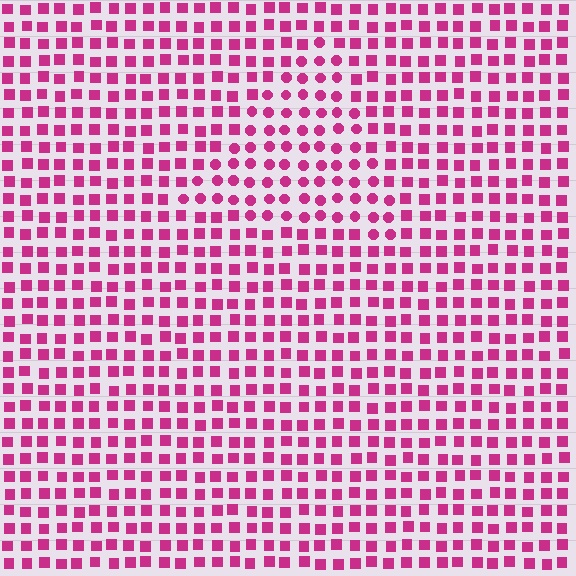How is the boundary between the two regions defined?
The boundary is defined by a change in element shape: circles inside vs. squares outside. All elements share the same color and spacing.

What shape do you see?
I see a triangle.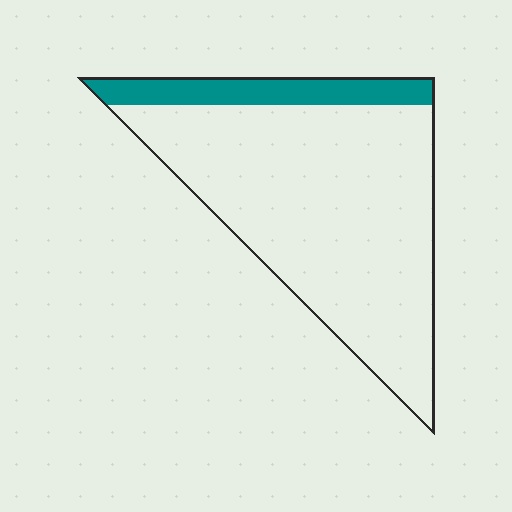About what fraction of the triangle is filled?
About one sixth (1/6).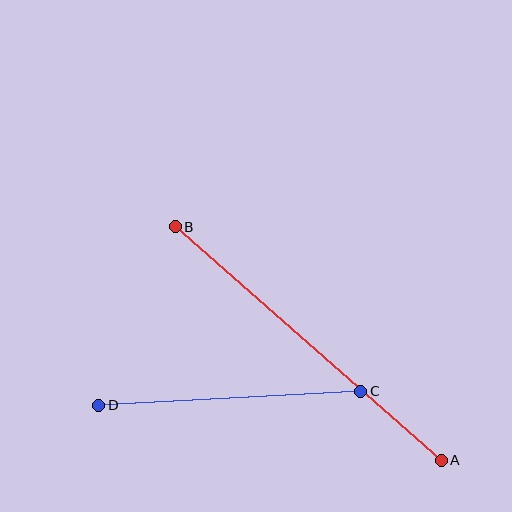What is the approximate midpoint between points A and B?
The midpoint is at approximately (308, 344) pixels.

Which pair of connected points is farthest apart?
Points A and B are farthest apart.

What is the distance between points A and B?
The distance is approximately 354 pixels.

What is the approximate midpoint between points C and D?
The midpoint is at approximately (230, 398) pixels.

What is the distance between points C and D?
The distance is approximately 262 pixels.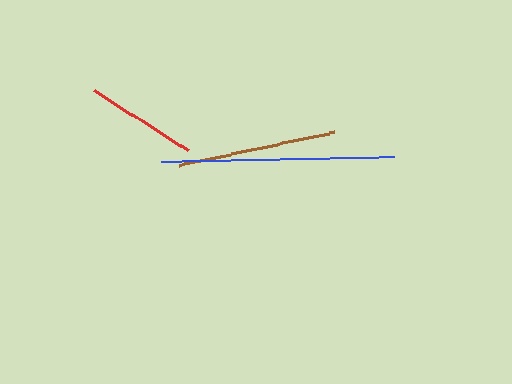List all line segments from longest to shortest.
From longest to shortest: blue, brown, red.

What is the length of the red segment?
The red segment is approximately 112 pixels long.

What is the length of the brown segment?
The brown segment is approximately 158 pixels long.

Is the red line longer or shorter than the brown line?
The brown line is longer than the red line.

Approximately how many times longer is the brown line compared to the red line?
The brown line is approximately 1.4 times the length of the red line.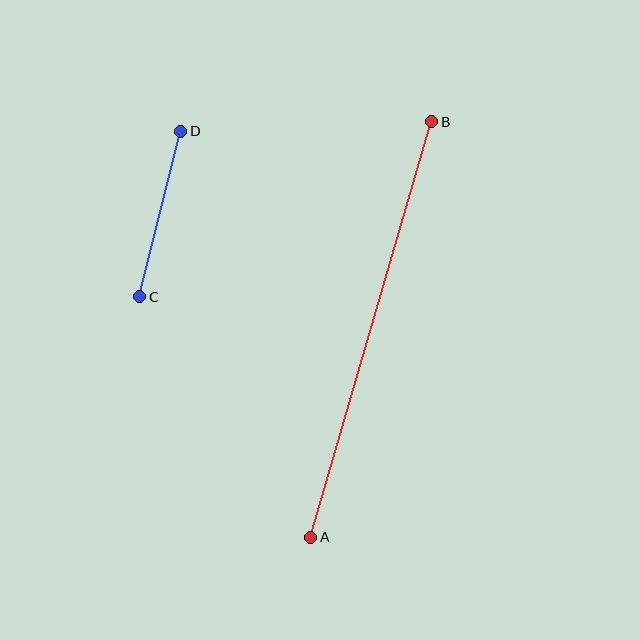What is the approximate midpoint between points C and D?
The midpoint is at approximately (160, 214) pixels.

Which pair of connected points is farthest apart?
Points A and B are farthest apart.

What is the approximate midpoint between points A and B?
The midpoint is at approximately (371, 329) pixels.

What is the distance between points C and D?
The distance is approximately 170 pixels.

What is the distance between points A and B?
The distance is approximately 433 pixels.